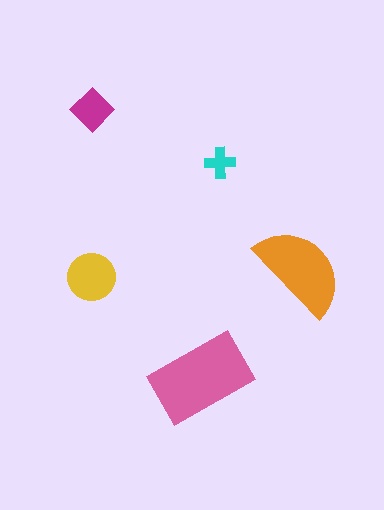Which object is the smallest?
The cyan cross.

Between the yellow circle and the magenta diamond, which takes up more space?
The yellow circle.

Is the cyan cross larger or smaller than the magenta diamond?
Smaller.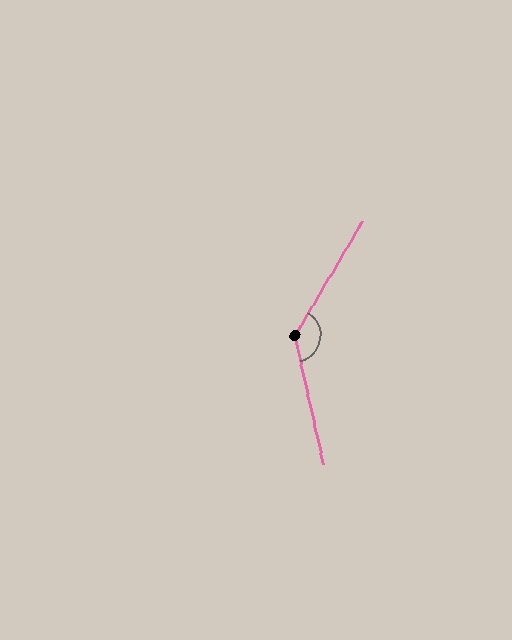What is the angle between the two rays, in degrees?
Approximately 137 degrees.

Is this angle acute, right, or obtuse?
It is obtuse.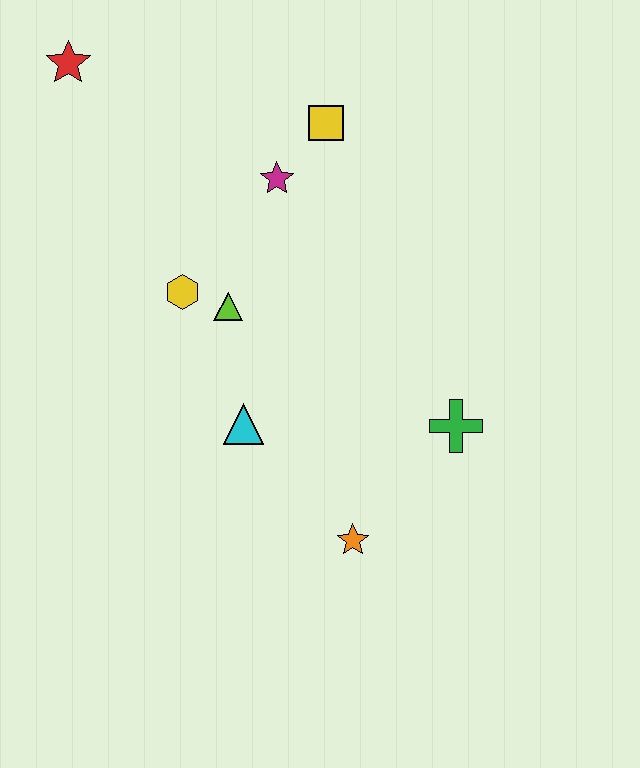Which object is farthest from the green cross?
The red star is farthest from the green cross.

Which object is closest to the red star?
The magenta star is closest to the red star.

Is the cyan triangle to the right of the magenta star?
No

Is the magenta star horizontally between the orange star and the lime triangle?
Yes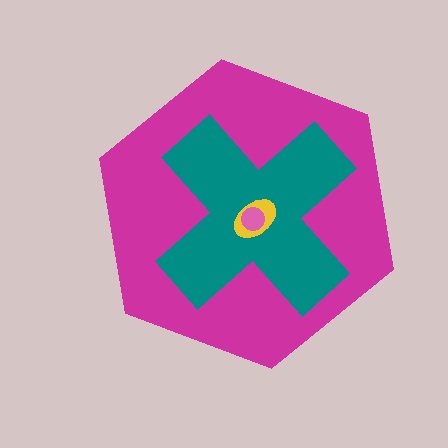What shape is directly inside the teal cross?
The yellow ellipse.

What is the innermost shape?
The pink circle.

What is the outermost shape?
The magenta hexagon.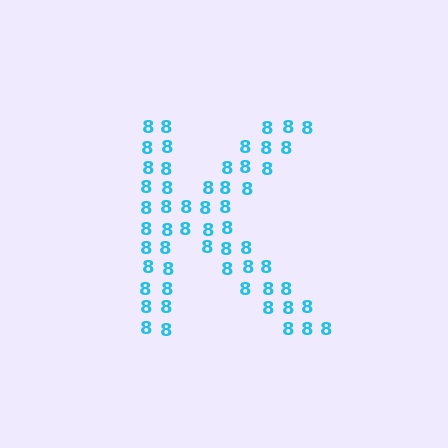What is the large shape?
The large shape is the letter K.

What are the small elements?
The small elements are digit 8's.